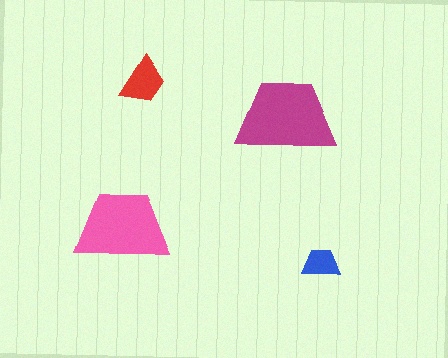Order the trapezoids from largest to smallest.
the magenta one, the pink one, the red one, the blue one.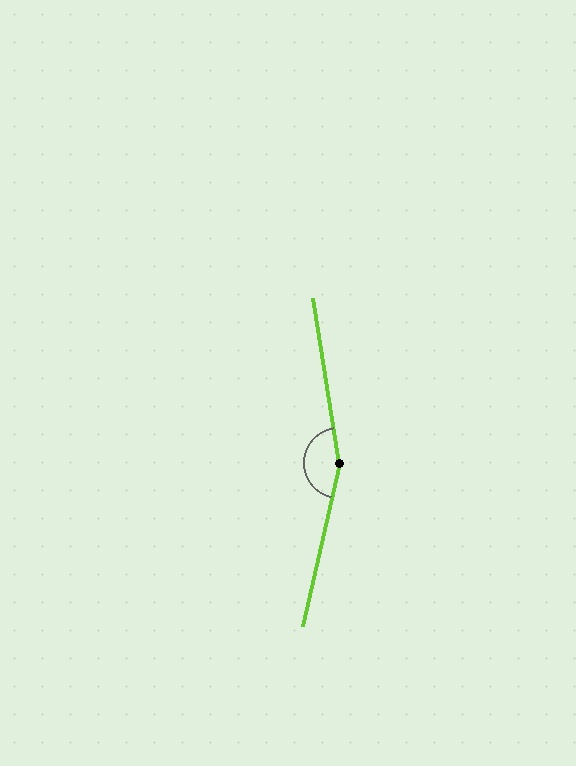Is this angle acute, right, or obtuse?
It is obtuse.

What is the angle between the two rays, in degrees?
Approximately 158 degrees.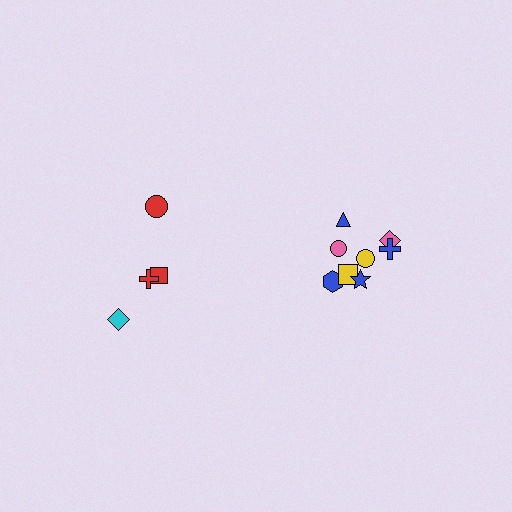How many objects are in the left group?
There are 4 objects.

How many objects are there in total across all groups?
There are 12 objects.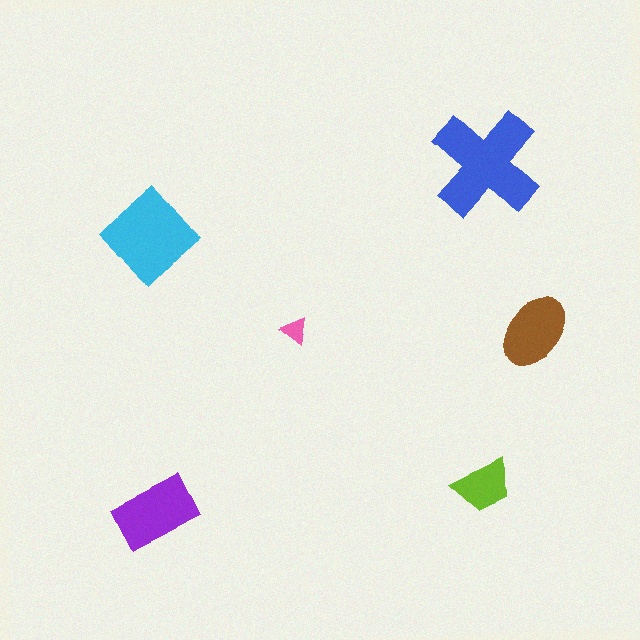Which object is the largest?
The blue cross.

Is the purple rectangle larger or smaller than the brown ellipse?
Larger.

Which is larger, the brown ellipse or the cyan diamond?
The cyan diamond.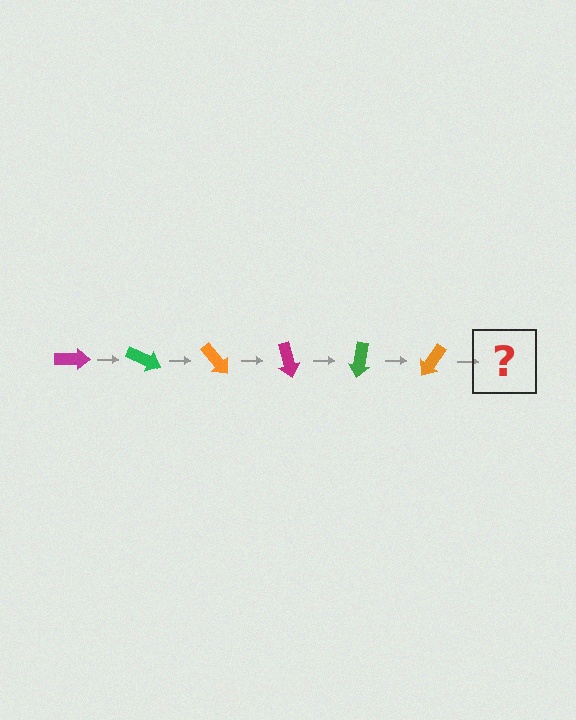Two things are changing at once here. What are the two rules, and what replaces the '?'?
The two rules are that it rotates 25 degrees each step and the color cycles through magenta, green, and orange. The '?' should be a magenta arrow, rotated 150 degrees from the start.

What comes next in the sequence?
The next element should be a magenta arrow, rotated 150 degrees from the start.